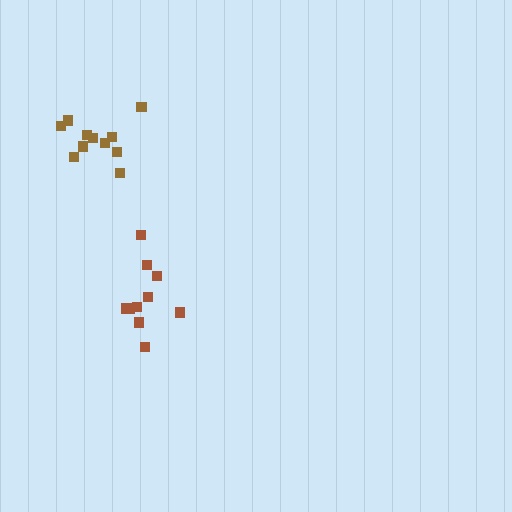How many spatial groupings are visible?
There are 2 spatial groupings.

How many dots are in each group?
Group 1: 11 dots, Group 2: 10 dots (21 total).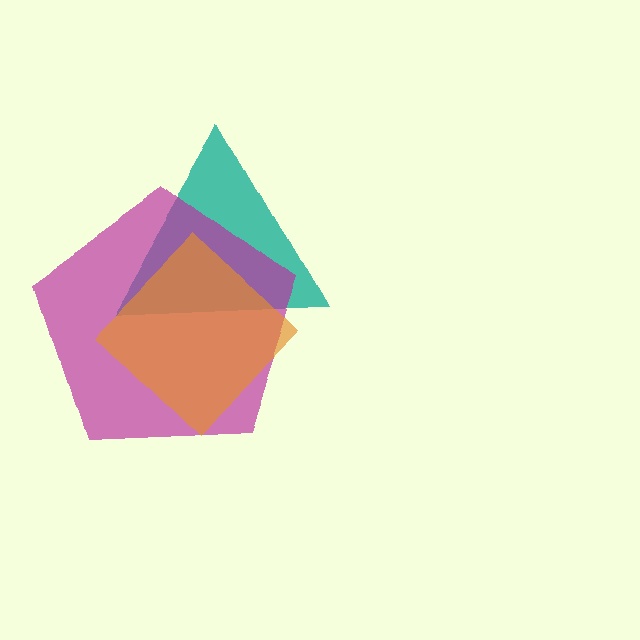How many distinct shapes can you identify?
There are 3 distinct shapes: a teal triangle, a magenta pentagon, an orange diamond.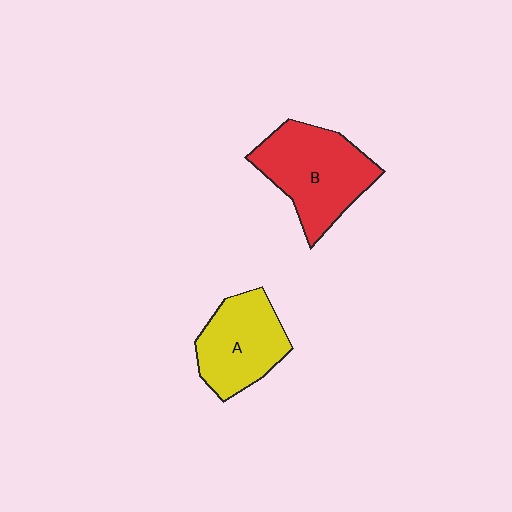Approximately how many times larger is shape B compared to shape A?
Approximately 1.3 times.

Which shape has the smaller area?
Shape A (yellow).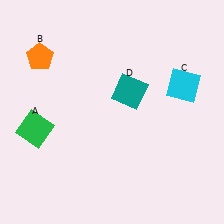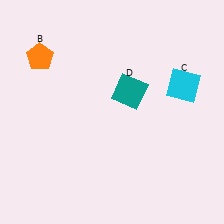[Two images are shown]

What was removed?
The green square (A) was removed in Image 2.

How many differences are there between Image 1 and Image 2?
There is 1 difference between the two images.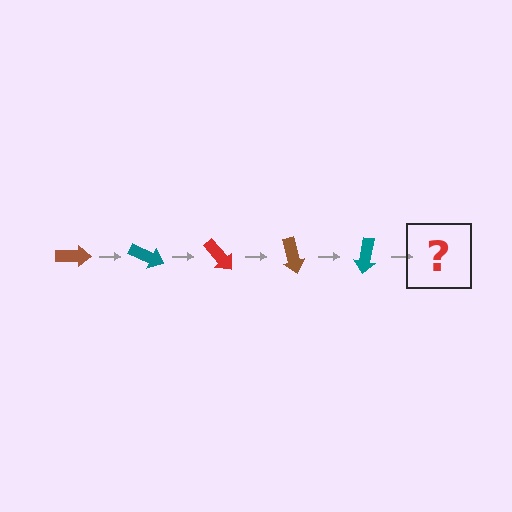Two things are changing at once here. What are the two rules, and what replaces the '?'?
The two rules are that it rotates 25 degrees each step and the color cycles through brown, teal, and red. The '?' should be a red arrow, rotated 125 degrees from the start.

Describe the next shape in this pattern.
It should be a red arrow, rotated 125 degrees from the start.